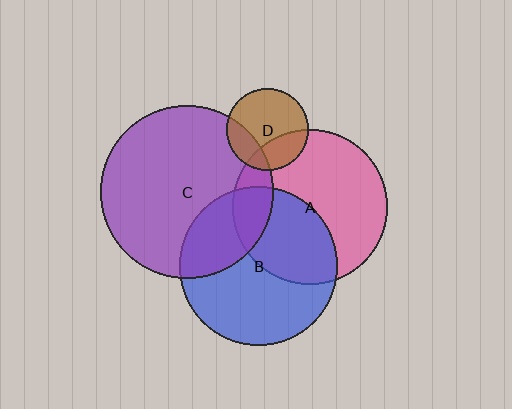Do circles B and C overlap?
Yes.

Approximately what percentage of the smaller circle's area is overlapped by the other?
Approximately 30%.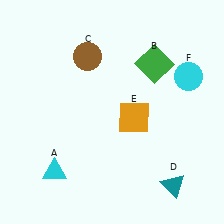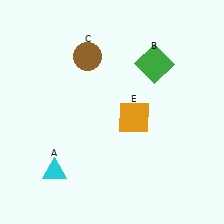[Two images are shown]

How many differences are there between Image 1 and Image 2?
There are 2 differences between the two images.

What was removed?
The teal triangle (D), the cyan circle (F) were removed in Image 2.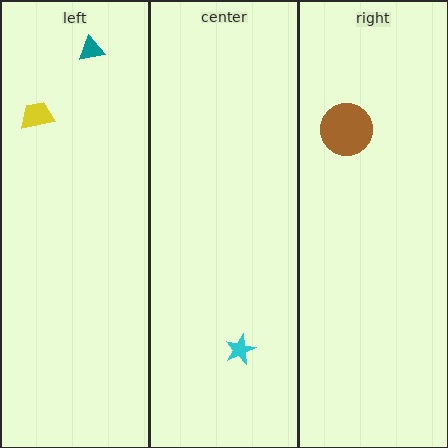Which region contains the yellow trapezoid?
The left region.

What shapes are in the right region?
The brown circle.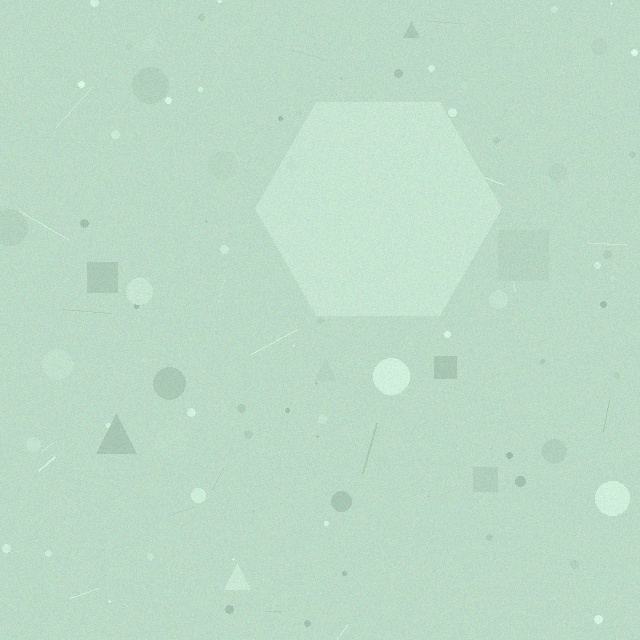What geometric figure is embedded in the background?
A hexagon is embedded in the background.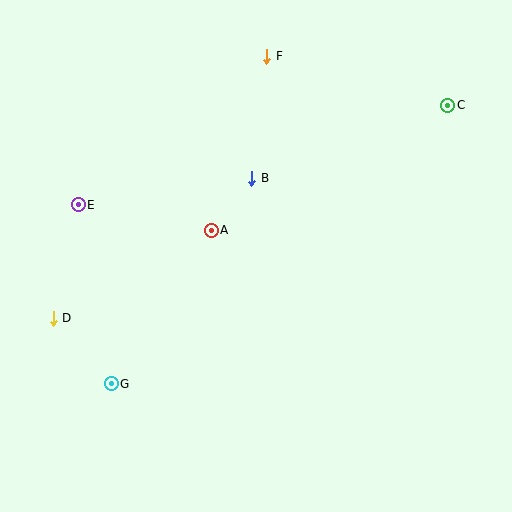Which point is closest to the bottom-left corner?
Point G is closest to the bottom-left corner.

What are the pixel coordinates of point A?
Point A is at (211, 230).